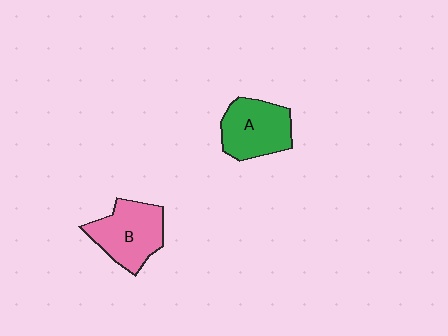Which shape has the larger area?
Shape B (pink).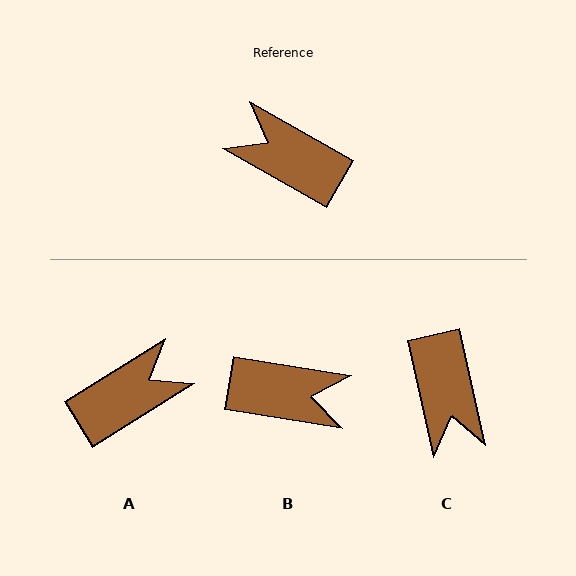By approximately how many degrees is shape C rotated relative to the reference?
Approximately 132 degrees counter-clockwise.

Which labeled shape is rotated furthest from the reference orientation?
B, about 160 degrees away.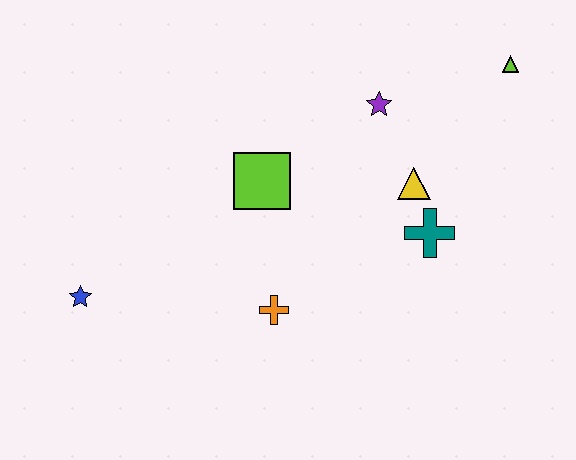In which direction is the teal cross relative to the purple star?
The teal cross is below the purple star.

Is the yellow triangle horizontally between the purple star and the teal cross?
Yes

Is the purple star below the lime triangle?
Yes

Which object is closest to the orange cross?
The lime square is closest to the orange cross.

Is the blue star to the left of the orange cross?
Yes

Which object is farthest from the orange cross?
The lime triangle is farthest from the orange cross.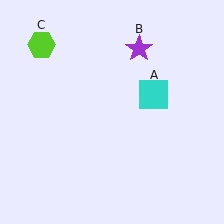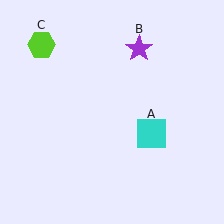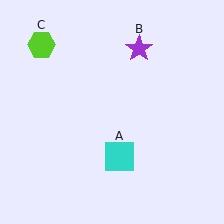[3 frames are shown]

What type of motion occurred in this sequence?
The cyan square (object A) rotated clockwise around the center of the scene.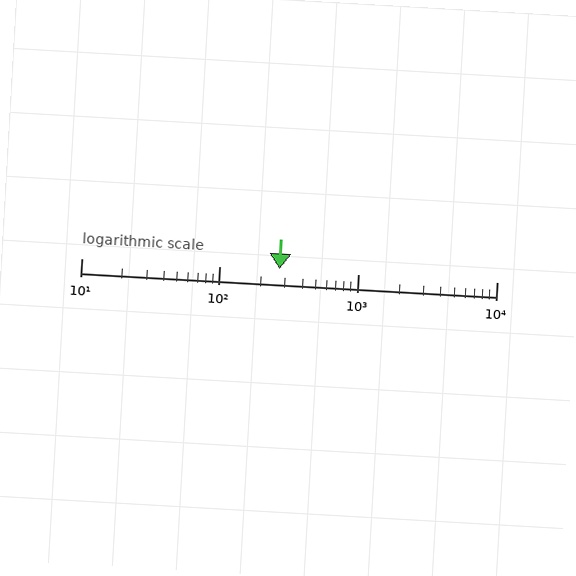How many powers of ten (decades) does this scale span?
The scale spans 3 decades, from 10 to 10000.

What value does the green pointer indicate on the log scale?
The pointer indicates approximately 270.